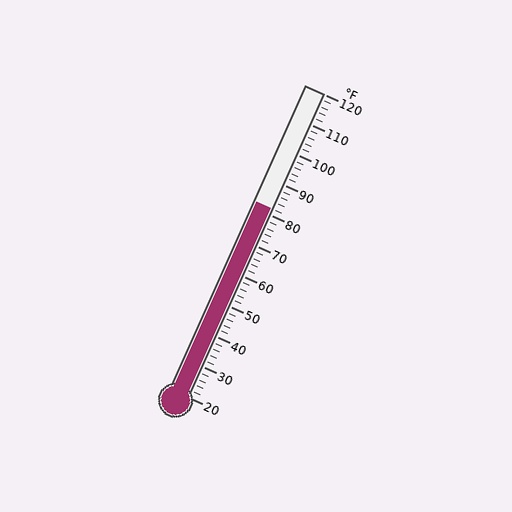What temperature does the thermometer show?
The thermometer shows approximately 82°F.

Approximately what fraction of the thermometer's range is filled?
The thermometer is filled to approximately 60% of its range.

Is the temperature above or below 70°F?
The temperature is above 70°F.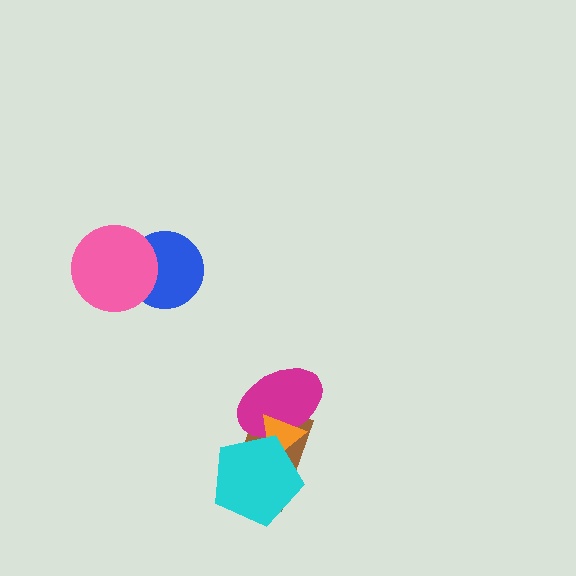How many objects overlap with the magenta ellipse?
3 objects overlap with the magenta ellipse.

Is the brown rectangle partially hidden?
Yes, it is partially covered by another shape.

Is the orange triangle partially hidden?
Yes, it is partially covered by another shape.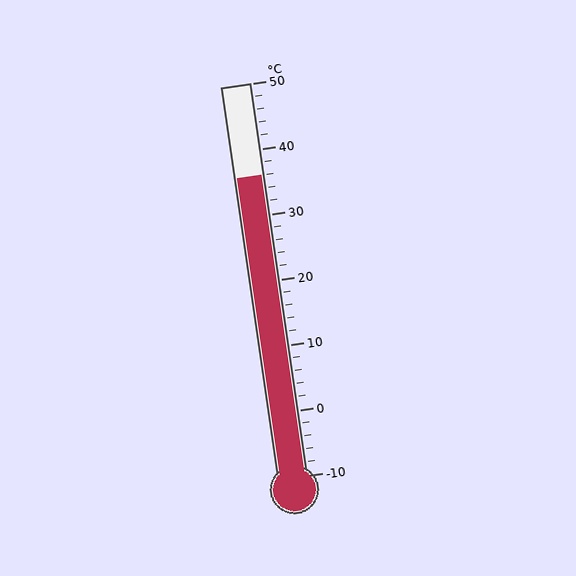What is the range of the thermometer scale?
The thermometer scale ranges from -10°C to 50°C.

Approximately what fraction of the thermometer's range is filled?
The thermometer is filled to approximately 75% of its range.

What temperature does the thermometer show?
The thermometer shows approximately 36°C.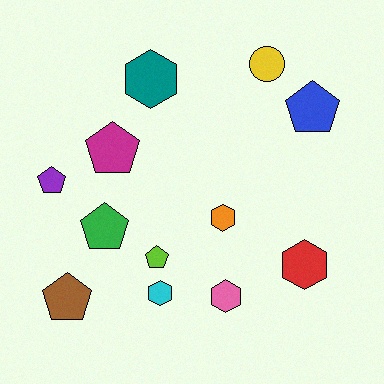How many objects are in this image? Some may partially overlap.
There are 12 objects.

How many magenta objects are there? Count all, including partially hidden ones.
There is 1 magenta object.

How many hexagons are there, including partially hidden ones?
There are 5 hexagons.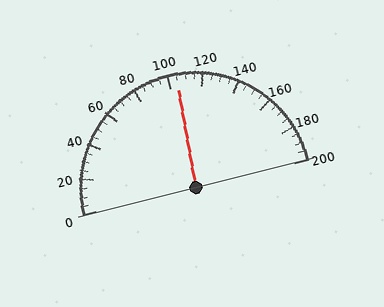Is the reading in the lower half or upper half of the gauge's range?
The reading is in the upper half of the range (0 to 200).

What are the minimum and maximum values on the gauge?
The gauge ranges from 0 to 200.